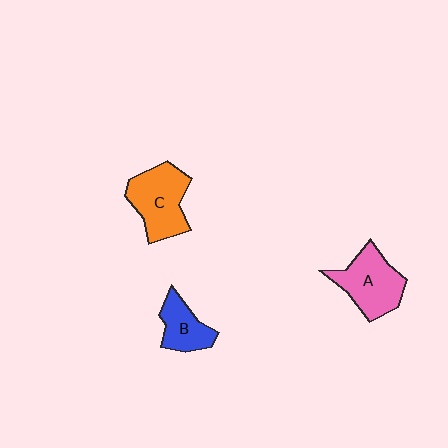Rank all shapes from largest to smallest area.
From largest to smallest: C (orange), A (pink), B (blue).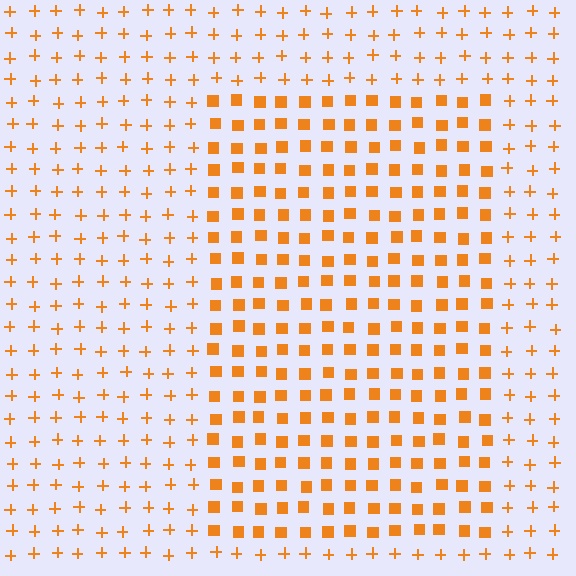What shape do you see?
I see a rectangle.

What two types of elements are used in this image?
The image uses squares inside the rectangle region and plus signs outside it.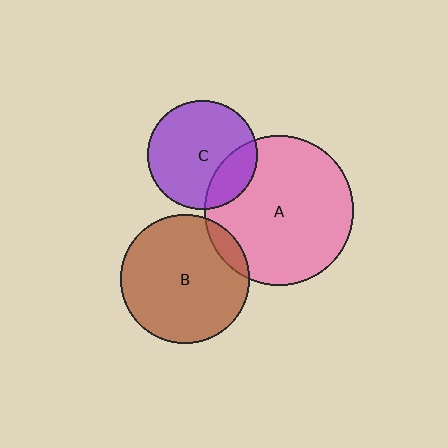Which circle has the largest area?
Circle A (pink).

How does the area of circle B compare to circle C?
Approximately 1.4 times.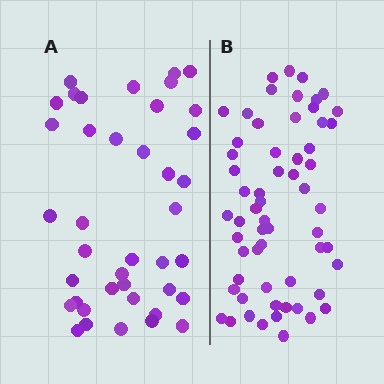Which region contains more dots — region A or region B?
Region B (the right region) has more dots.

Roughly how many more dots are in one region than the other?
Region B has approximately 20 more dots than region A.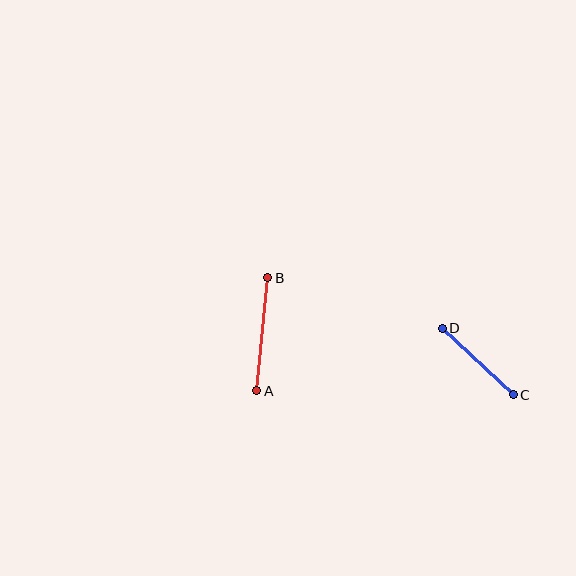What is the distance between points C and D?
The distance is approximately 97 pixels.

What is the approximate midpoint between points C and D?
The midpoint is at approximately (478, 362) pixels.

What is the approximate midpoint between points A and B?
The midpoint is at approximately (262, 334) pixels.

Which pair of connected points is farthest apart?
Points A and B are farthest apart.